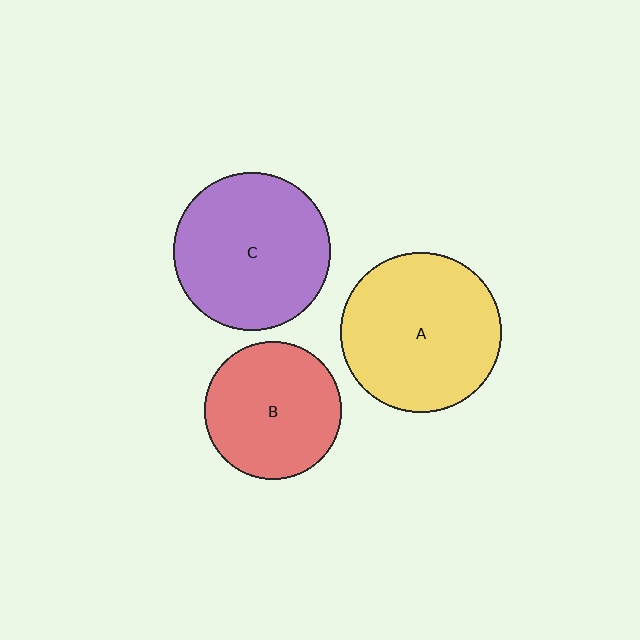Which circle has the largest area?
Circle A (yellow).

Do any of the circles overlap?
No, none of the circles overlap.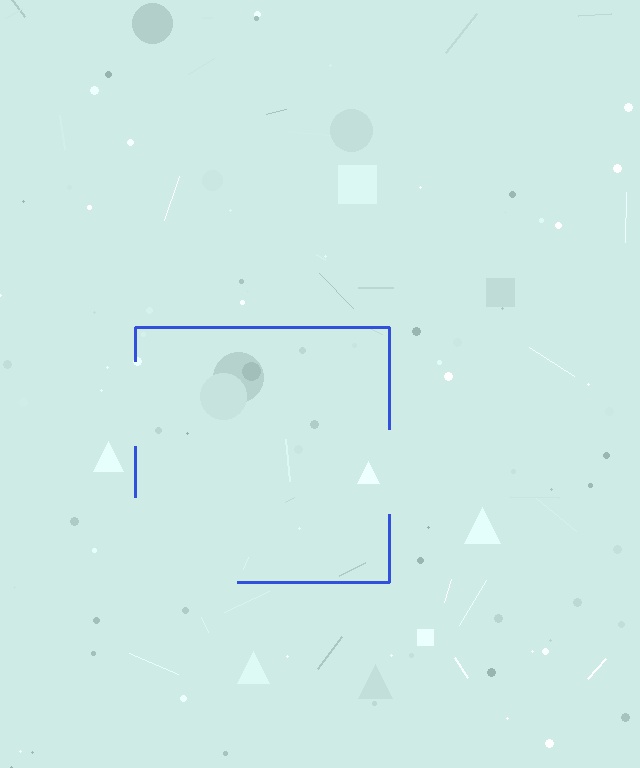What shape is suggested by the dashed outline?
The dashed outline suggests a square.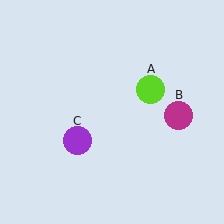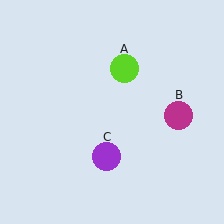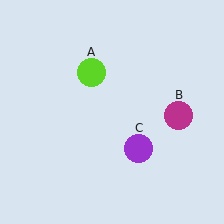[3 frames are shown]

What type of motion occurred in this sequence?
The lime circle (object A), purple circle (object C) rotated counterclockwise around the center of the scene.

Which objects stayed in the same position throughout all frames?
Magenta circle (object B) remained stationary.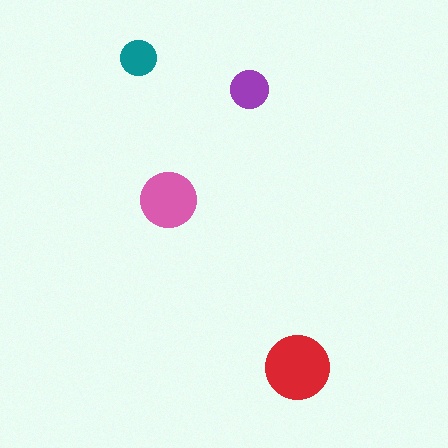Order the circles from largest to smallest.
the red one, the pink one, the purple one, the teal one.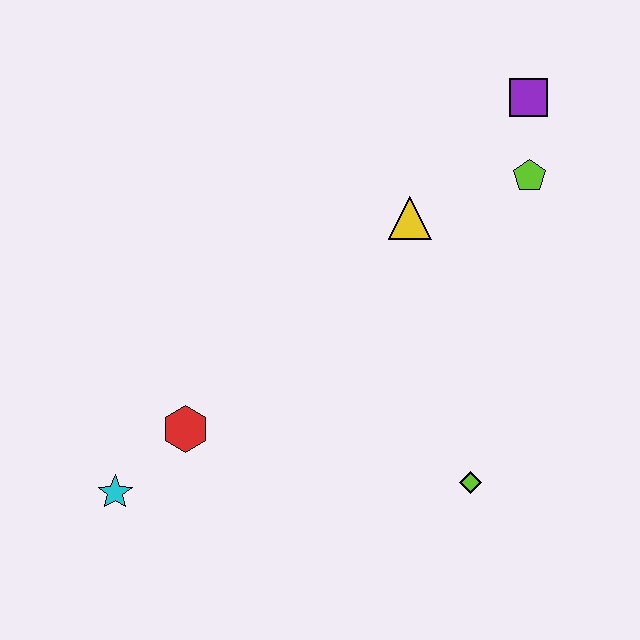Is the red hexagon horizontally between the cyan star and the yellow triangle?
Yes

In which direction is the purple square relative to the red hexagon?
The purple square is to the right of the red hexagon.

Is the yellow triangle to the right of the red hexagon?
Yes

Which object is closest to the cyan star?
The red hexagon is closest to the cyan star.